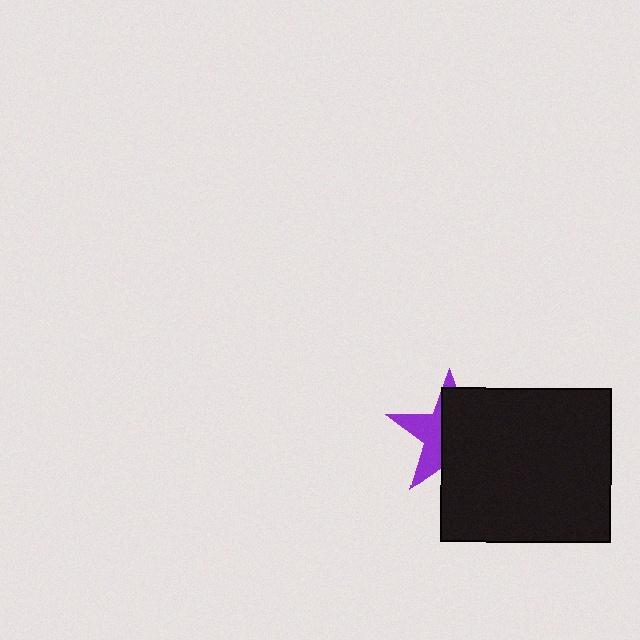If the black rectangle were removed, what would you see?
You would see the complete purple star.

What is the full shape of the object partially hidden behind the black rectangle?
The partially hidden object is a purple star.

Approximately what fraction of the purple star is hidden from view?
Roughly 60% of the purple star is hidden behind the black rectangle.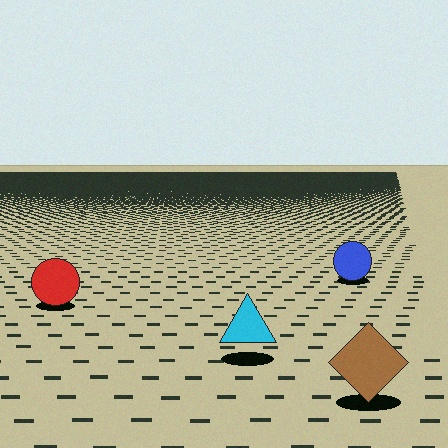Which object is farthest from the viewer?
The blue circle is farthest from the viewer. It appears smaller and the ground texture around it is denser.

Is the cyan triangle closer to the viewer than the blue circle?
Yes. The cyan triangle is closer — you can tell from the texture gradient: the ground texture is coarser near it.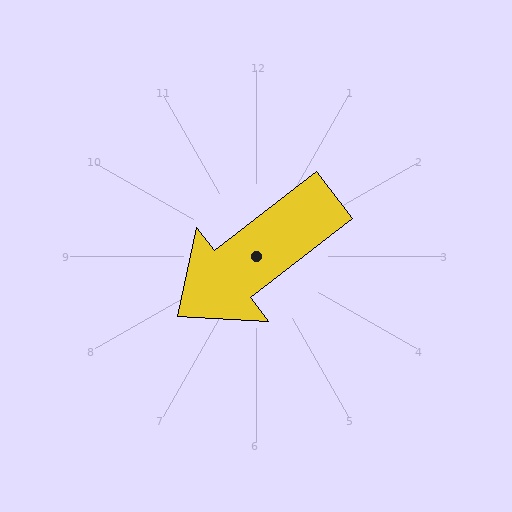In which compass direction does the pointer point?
Southwest.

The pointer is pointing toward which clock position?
Roughly 8 o'clock.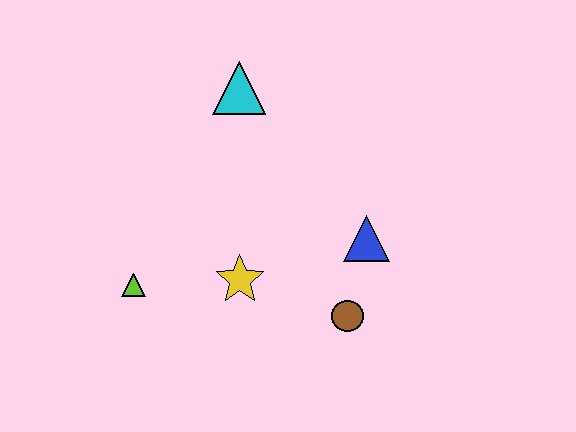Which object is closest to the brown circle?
The blue triangle is closest to the brown circle.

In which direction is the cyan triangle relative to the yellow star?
The cyan triangle is above the yellow star.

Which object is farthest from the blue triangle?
The lime triangle is farthest from the blue triangle.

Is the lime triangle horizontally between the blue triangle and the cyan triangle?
No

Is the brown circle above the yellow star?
No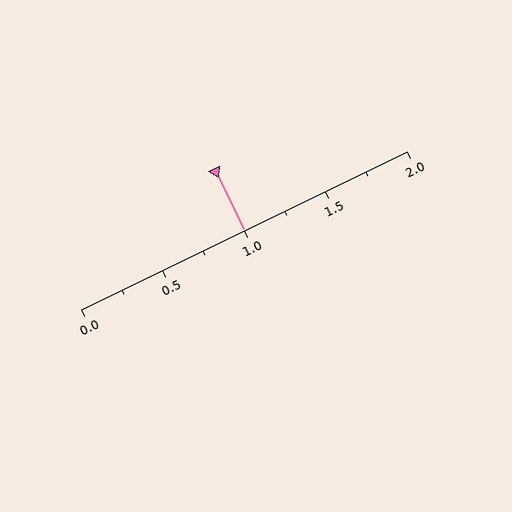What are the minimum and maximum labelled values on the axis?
The axis runs from 0.0 to 2.0.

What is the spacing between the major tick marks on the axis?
The major ticks are spaced 0.5 apart.